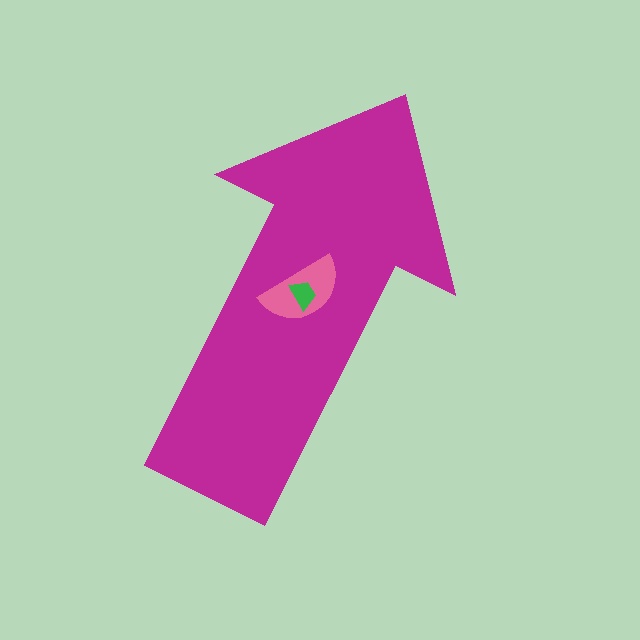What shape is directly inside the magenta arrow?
The pink semicircle.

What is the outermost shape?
The magenta arrow.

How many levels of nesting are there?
3.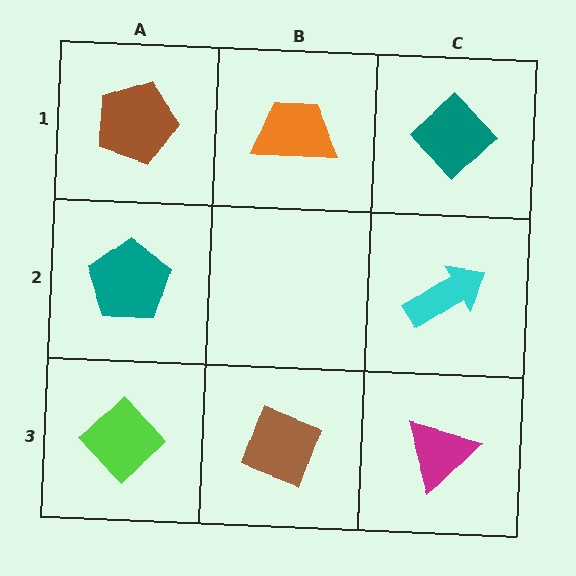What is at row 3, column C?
A magenta triangle.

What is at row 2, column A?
A teal pentagon.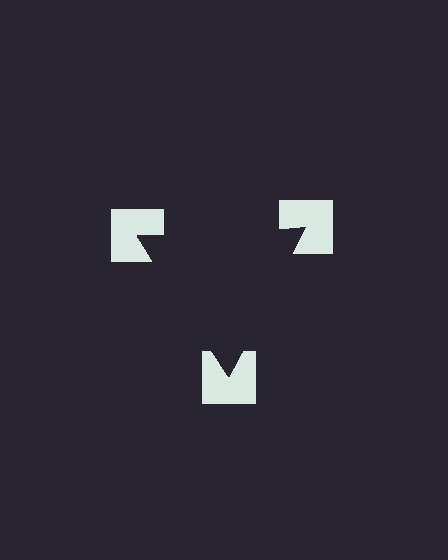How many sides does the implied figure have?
3 sides.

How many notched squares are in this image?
There are 3 — one at each vertex of the illusory triangle.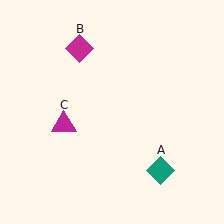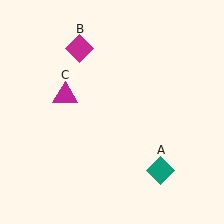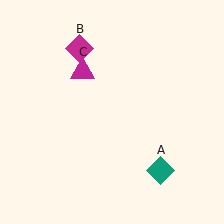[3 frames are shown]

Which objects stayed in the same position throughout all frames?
Teal diamond (object A) and magenta diamond (object B) remained stationary.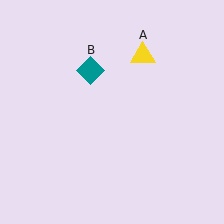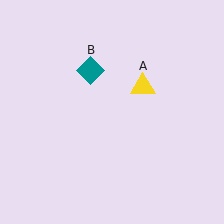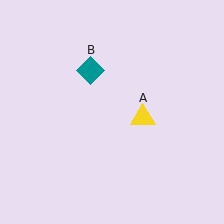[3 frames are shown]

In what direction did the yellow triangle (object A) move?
The yellow triangle (object A) moved down.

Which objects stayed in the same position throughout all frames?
Teal diamond (object B) remained stationary.